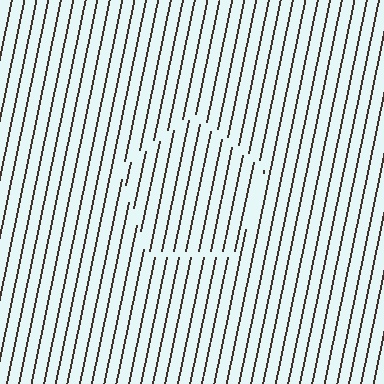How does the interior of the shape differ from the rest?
The interior of the shape contains the same grating, shifted by half a period — the contour is defined by the phase discontinuity where line-ends from the inner and outer gratings abut.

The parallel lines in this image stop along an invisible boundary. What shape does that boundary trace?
An illusory pentagon. The interior of the shape contains the same grating, shifted by half a period — the contour is defined by the phase discontinuity where line-ends from the inner and outer gratings abut.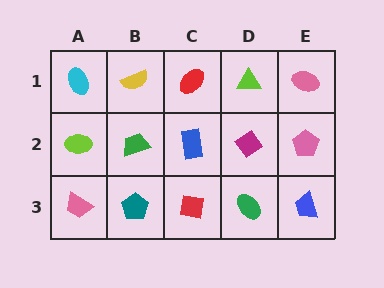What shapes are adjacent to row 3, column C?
A blue rectangle (row 2, column C), a teal pentagon (row 3, column B), a green ellipse (row 3, column D).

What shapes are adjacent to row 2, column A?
A cyan ellipse (row 1, column A), a pink trapezoid (row 3, column A), a green trapezoid (row 2, column B).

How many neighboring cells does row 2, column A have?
3.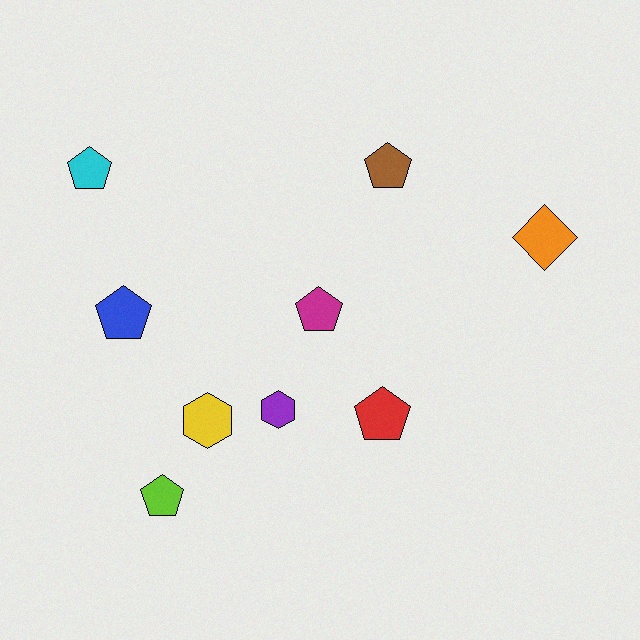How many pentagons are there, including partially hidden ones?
There are 6 pentagons.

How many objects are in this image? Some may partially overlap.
There are 9 objects.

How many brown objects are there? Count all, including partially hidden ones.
There is 1 brown object.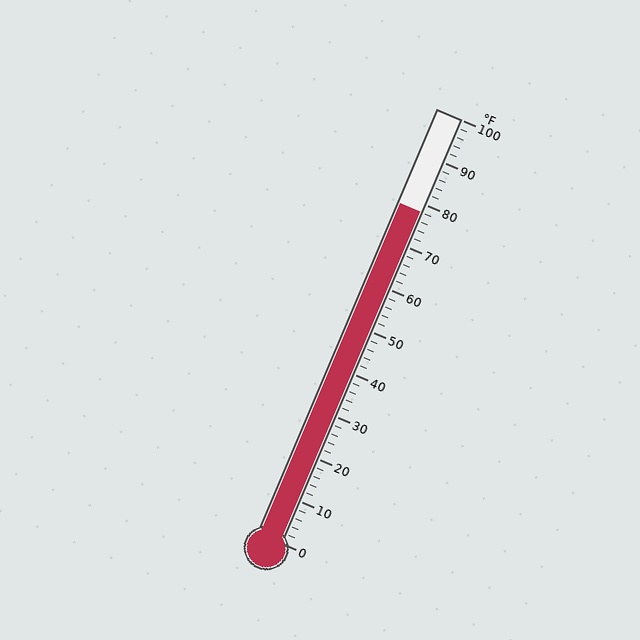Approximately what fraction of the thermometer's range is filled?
The thermometer is filled to approximately 80% of its range.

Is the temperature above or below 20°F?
The temperature is above 20°F.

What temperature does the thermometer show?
The thermometer shows approximately 78°F.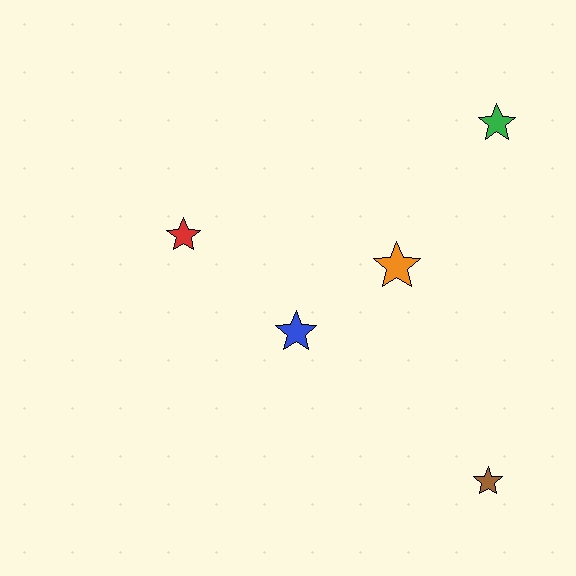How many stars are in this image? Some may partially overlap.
There are 5 stars.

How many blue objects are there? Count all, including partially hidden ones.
There is 1 blue object.